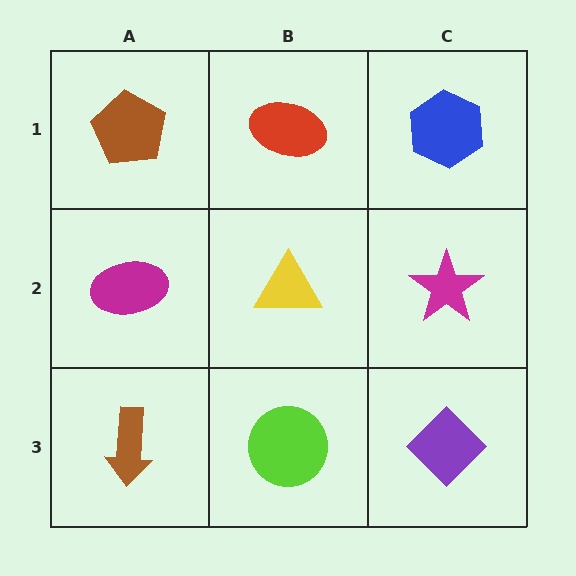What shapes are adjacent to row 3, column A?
A magenta ellipse (row 2, column A), a lime circle (row 3, column B).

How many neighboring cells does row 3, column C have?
2.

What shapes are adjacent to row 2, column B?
A red ellipse (row 1, column B), a lime circle (row 3, column B), a magenta ellipse (row 2, column A), a magenta star (row 2, column C).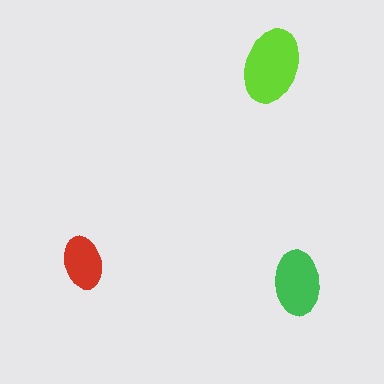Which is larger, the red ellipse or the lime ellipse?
The lime one.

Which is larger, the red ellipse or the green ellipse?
The green one.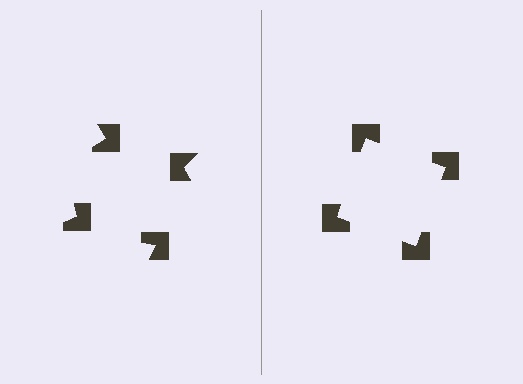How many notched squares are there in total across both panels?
8 — 4 on each side.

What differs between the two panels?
The notched squares are positioned identically on both sides; only the wedge orientations differ. On the right they align to a square; on the left they are misaligned.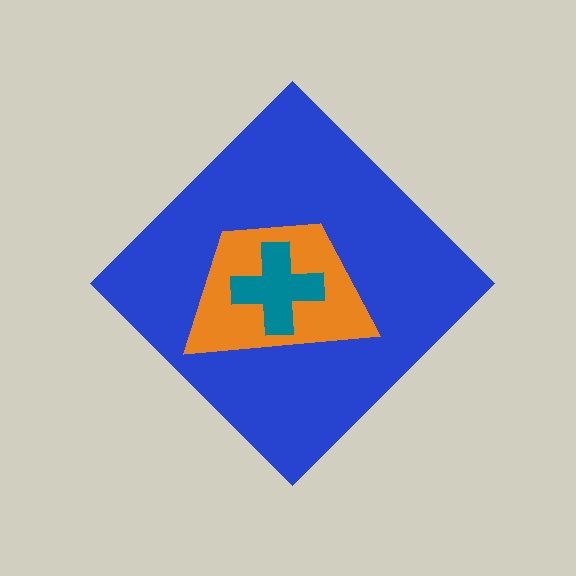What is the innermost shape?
The teal cross.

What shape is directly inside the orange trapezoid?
The teal cross.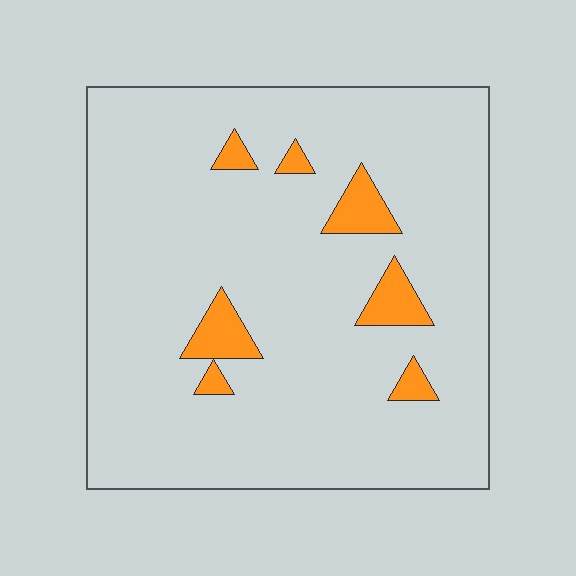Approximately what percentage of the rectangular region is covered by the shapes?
Approximately 10%.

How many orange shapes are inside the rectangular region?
7.